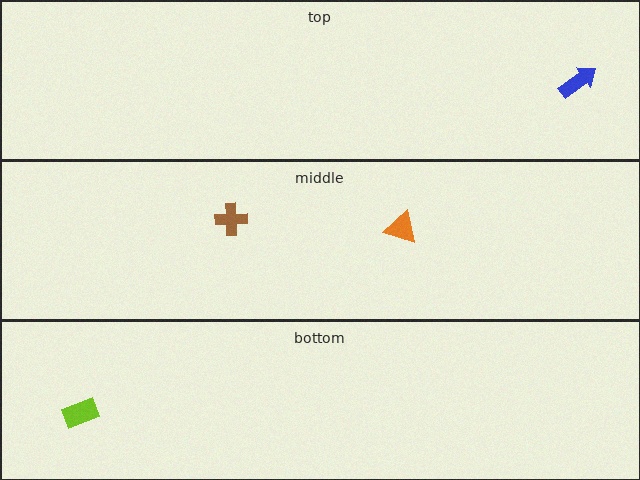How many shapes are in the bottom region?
1.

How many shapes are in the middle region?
2.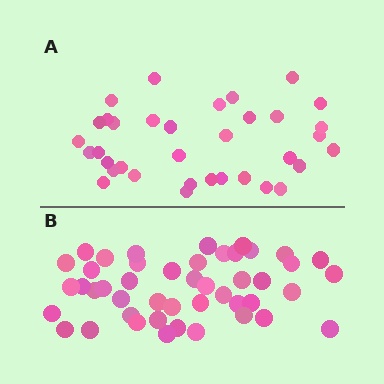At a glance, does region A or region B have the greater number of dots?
Region B (the bottom region) has more dots.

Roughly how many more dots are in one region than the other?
Region B has roughly 12 or so more dots than region A.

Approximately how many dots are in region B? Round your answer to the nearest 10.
About 50 dots. (The exact count is 46, which rounds to 50.)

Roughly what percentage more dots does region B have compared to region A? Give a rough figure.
About 30% more.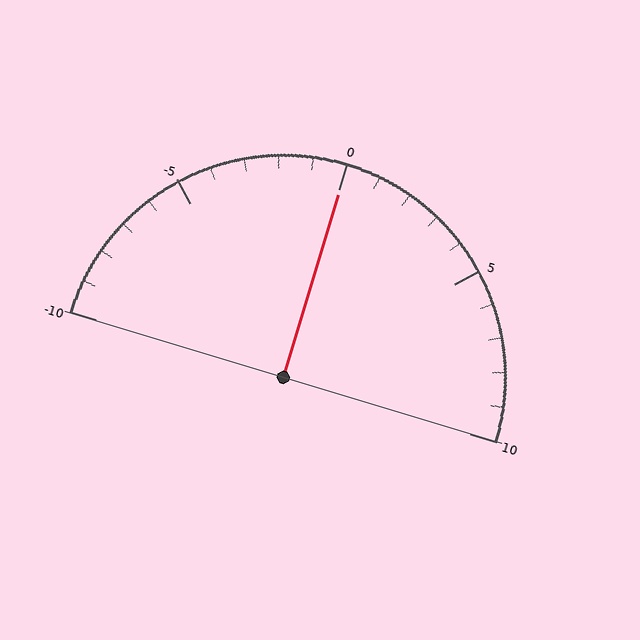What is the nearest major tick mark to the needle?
The nearest major tick mark is 0.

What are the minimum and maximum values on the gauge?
The gauge ranges from -10 to 10.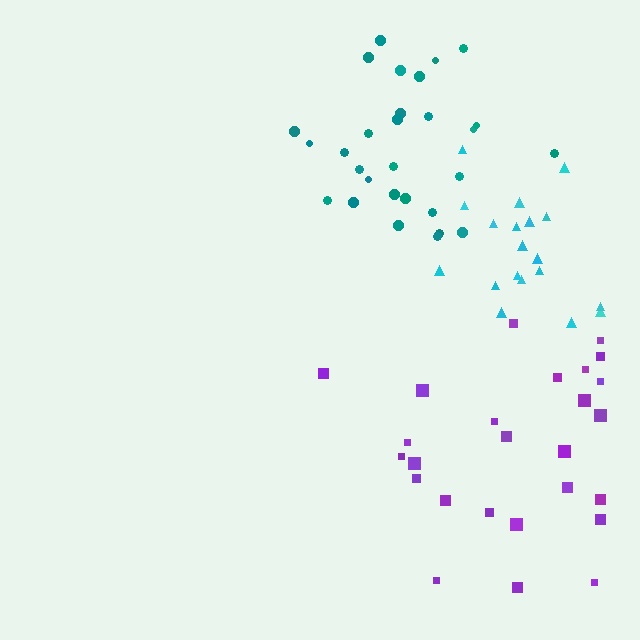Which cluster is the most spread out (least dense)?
Cyan.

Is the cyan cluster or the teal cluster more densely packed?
Teal.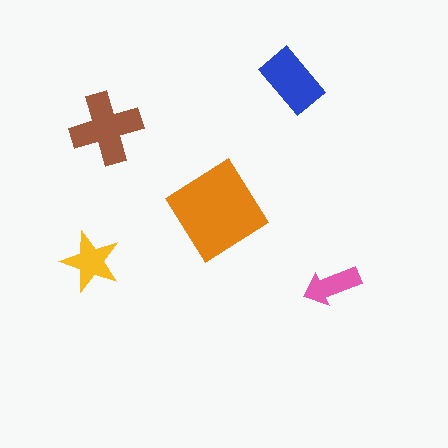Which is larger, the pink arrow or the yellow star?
The yellow star.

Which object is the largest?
The orange diamond.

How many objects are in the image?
There are 5 objects in the image.